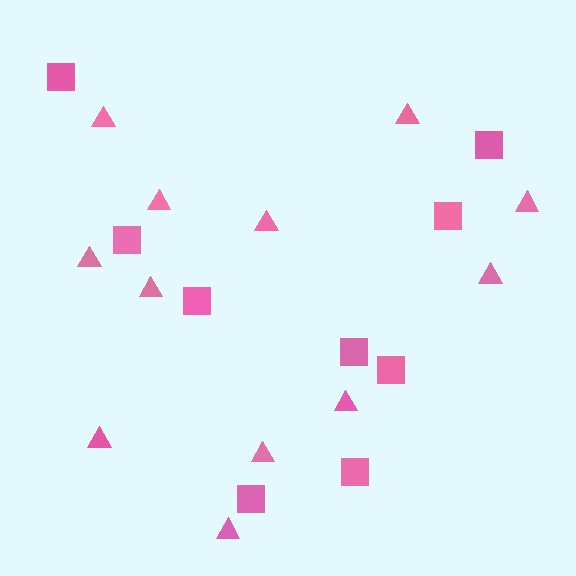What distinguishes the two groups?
There are 2 groups: one group of squares (9) and one group of triangles (12).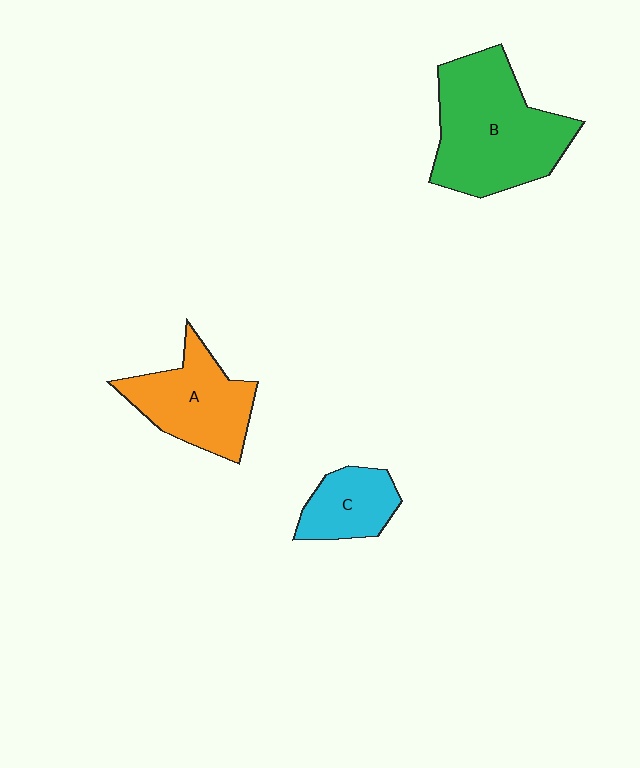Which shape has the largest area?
Shape B (green).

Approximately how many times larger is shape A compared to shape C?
Approximately 1.6 times.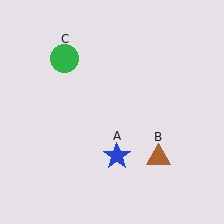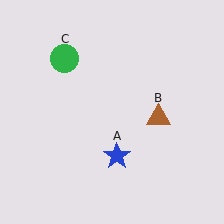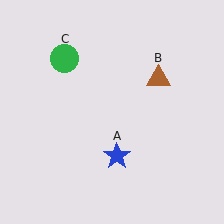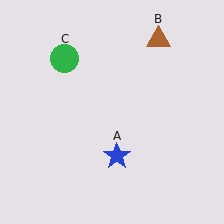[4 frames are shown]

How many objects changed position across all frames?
1 object changed position: brown triangle (object B).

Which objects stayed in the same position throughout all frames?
Blue star (object A) and green circle (object C) remained stationary.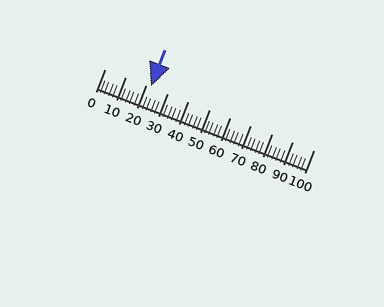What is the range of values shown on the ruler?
The ruler shows values from 0 to 100.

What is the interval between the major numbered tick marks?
The major tick marks are spaced 10 units apart.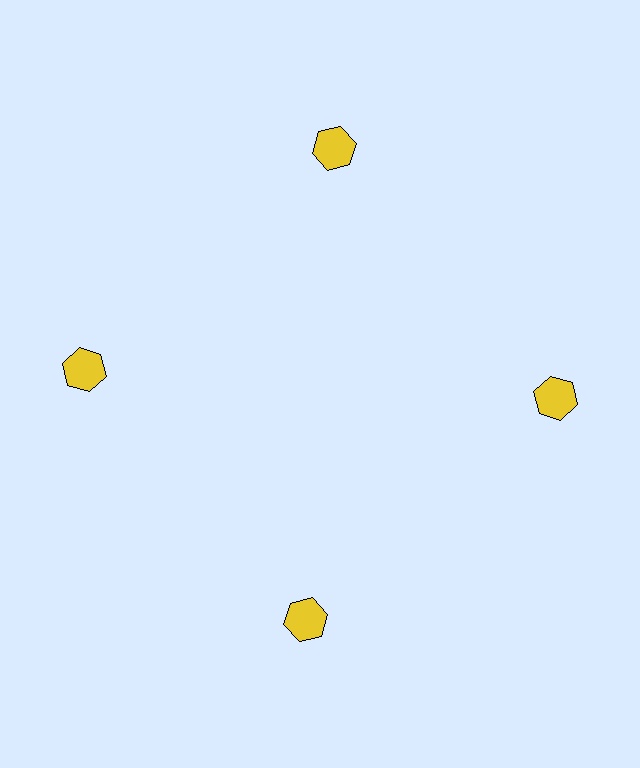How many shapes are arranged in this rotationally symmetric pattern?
There are 4 shapes, arranged in 4 groups of 1.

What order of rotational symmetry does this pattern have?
This pattern has 4-fold rotational symmetry.